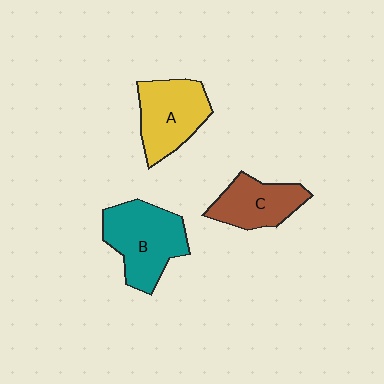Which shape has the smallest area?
Shape C (brown).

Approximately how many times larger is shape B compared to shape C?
Approximately 1.4 times.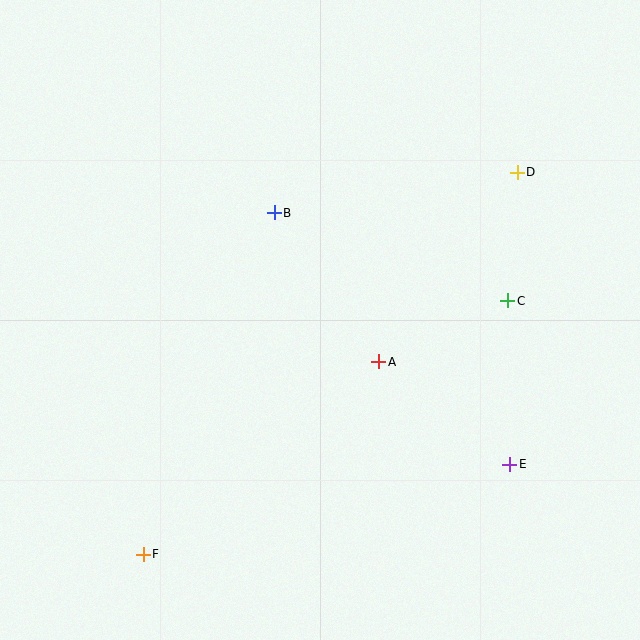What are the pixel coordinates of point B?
Point B is at (274, 213).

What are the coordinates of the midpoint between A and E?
The midpoint between A and E is at (444, 413).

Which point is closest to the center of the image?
Point A at (379, 362) is closest to the center.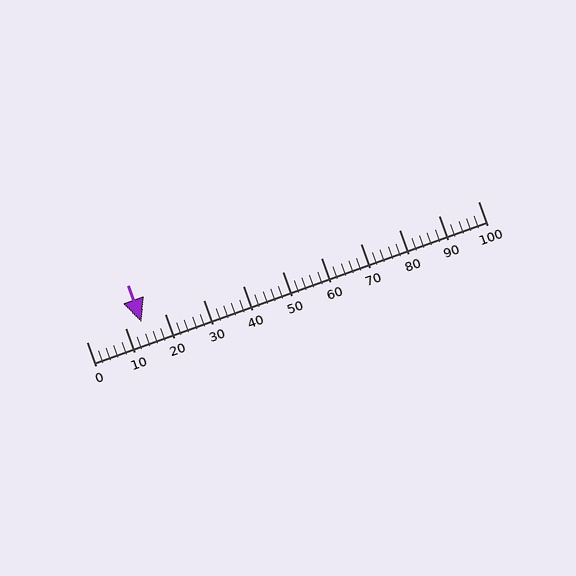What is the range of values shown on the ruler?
The ruler shows values from 0 to 100.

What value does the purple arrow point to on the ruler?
The purple arrow points to approximately 14.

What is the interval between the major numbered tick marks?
The major tick marks are spaced 10 units apart.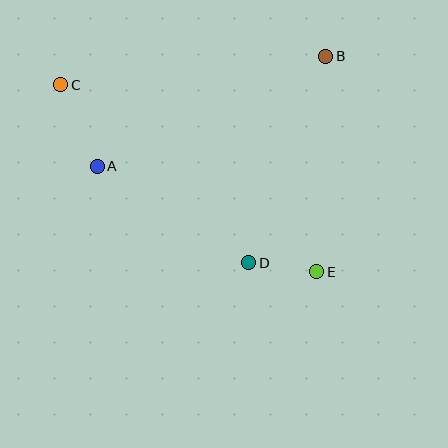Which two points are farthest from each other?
Points C and E are farthest from each other.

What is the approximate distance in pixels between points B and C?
The distance between B and C is approximately 267 pixels.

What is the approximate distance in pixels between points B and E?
The distance between B and E is approximately 216 pixels.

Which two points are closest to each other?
Points D and E are closest to each other.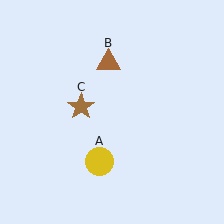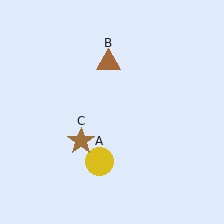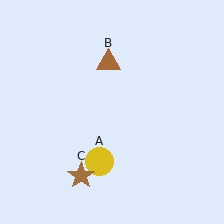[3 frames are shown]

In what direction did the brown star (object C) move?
The brown star (object C) moved down.